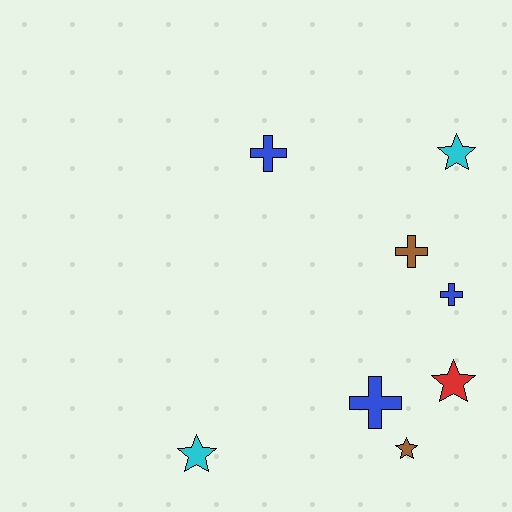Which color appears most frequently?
Blue, with 3 objects.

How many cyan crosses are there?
There are no cyan crosses.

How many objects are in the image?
There are 8 objects.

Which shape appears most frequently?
Cross, with 4 objects.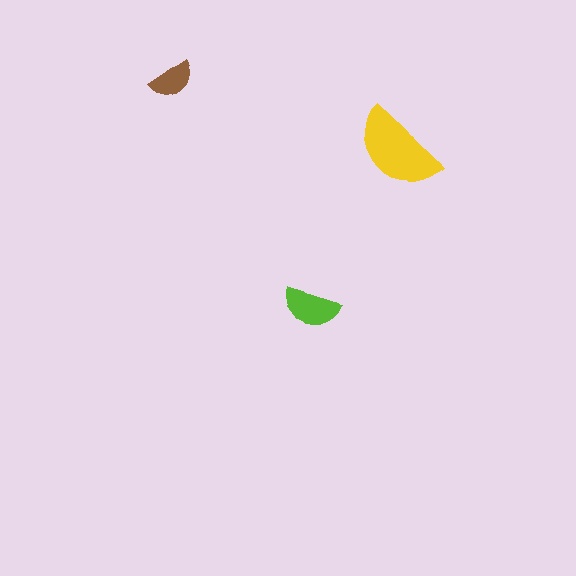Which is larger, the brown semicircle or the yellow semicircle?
The yellow one.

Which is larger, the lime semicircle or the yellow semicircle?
The yellow one.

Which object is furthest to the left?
The brown semicircle is leftmost.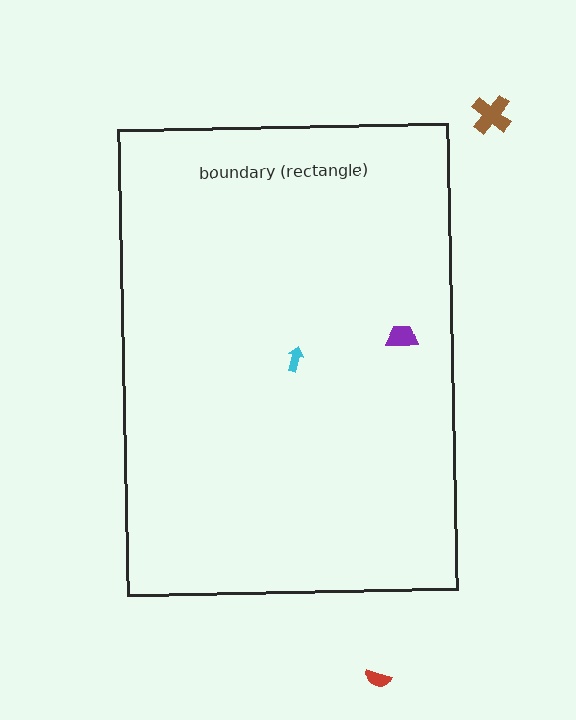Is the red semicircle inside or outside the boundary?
Outside.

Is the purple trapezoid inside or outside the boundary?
Inside.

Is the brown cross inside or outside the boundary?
Outside.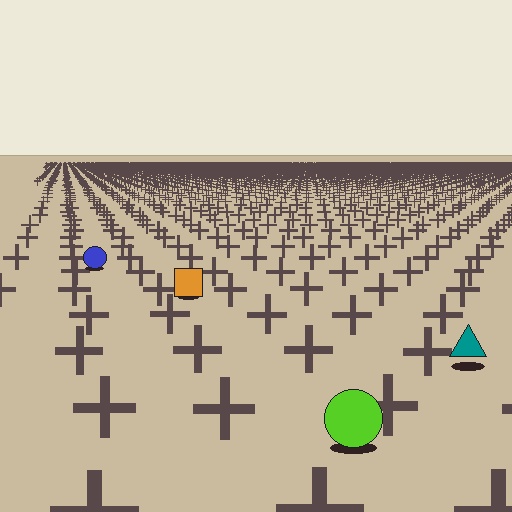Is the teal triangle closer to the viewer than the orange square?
Yes. The teal triangle is closer — you can tell from the texture gradient: the ground texture is coarser near it.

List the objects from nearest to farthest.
From nearest to farthest: the lime circle, the teal triangle, the orange square, the blue circle.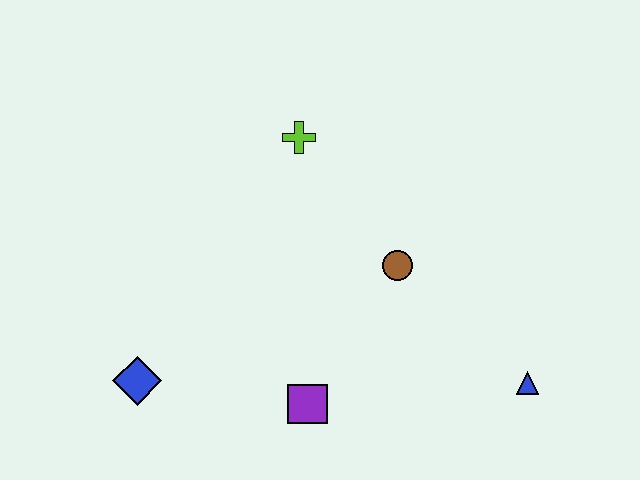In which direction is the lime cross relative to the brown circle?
The lime cross is above the brown circle.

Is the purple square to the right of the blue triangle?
No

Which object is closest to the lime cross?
The brown circle is closest to the lime cross.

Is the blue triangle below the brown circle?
Yes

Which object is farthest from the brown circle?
The blue diamond is farthest from the brown circle.